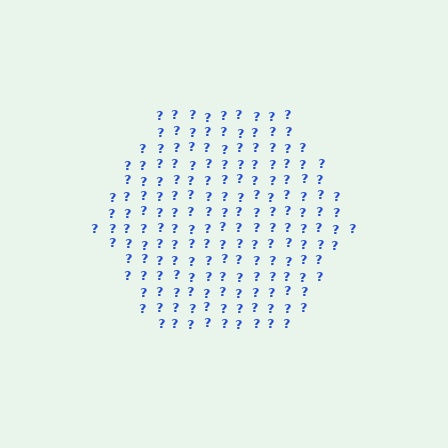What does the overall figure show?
The overall figure shows a hexagon.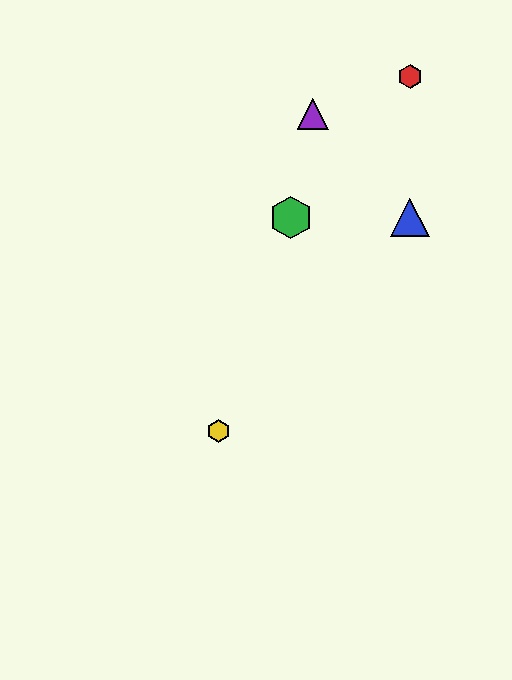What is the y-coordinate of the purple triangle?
The purple triangle is at y≈114.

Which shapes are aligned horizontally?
The blue triangle, the green hexagon are aligned horizontally.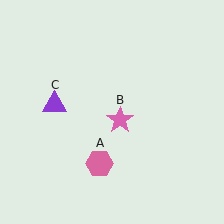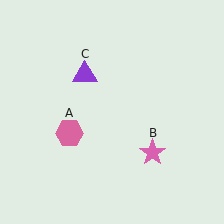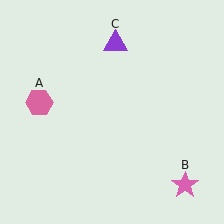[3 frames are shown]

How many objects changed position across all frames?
3 objects changed position: pink hexagon (object A), pink star (object B), purple triangle (object C).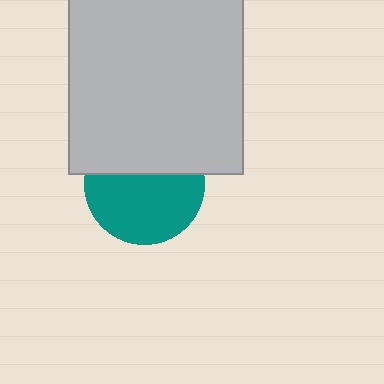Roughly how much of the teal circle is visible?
About half of it is visible (roughly 59%).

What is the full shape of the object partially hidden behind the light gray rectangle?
The partially hidden object is a teal circle.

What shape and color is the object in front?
The object in front is a light gray rectangle.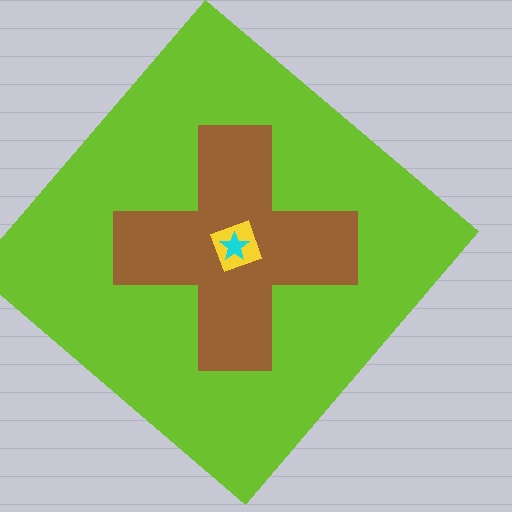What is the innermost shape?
The cyan star.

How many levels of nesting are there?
4.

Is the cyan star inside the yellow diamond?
Yes.